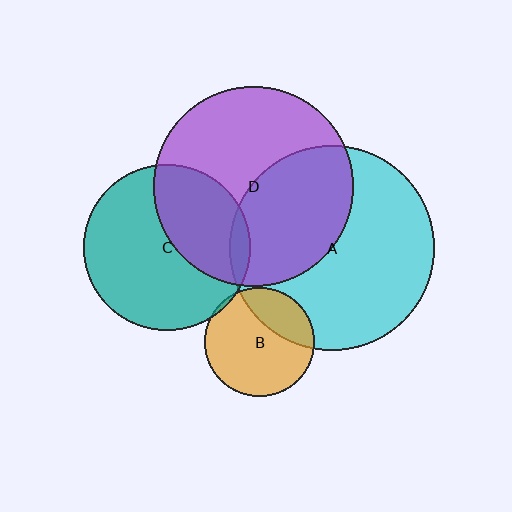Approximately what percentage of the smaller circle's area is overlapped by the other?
Approximately 40%.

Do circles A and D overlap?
Yes.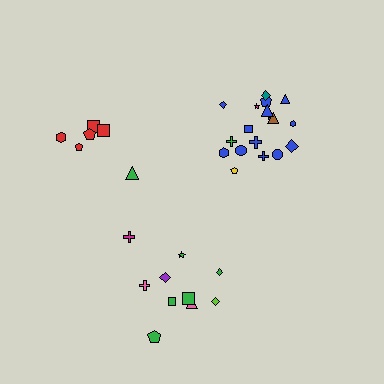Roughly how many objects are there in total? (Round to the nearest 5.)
Roughly 35 objects in total.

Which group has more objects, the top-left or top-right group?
The top-right group.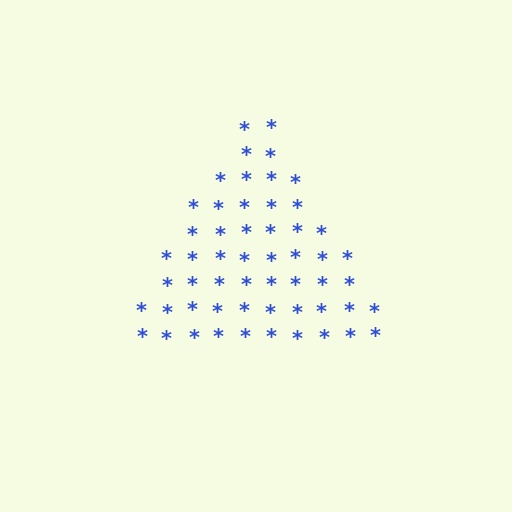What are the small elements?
The small elements are asterisks.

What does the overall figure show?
The overall figure shows a triangle.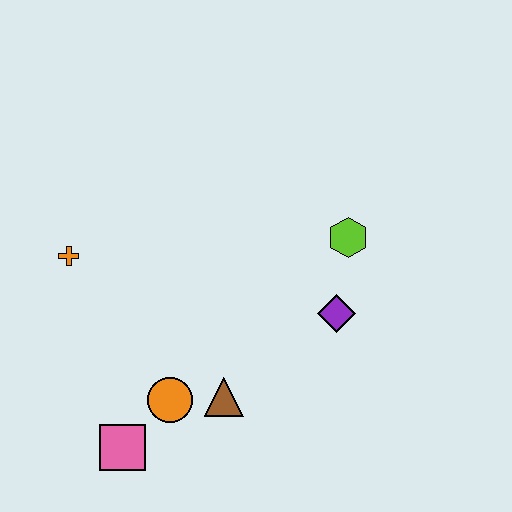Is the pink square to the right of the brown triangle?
No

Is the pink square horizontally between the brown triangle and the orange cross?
Yes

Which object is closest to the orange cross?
The orange circle is closest to the orange cross.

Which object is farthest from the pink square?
The lime hexagon is farthest from the pink square.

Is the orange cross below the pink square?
No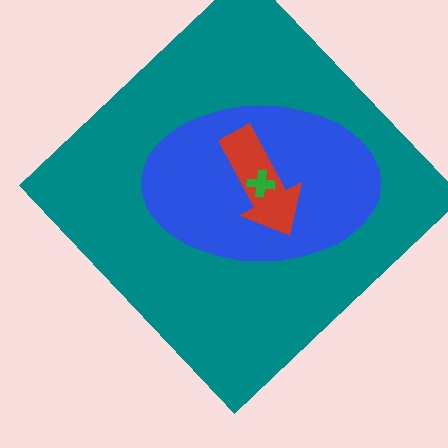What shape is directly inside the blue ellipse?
The red arrow.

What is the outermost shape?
The teal diamond.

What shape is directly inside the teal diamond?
The blue ellipse.